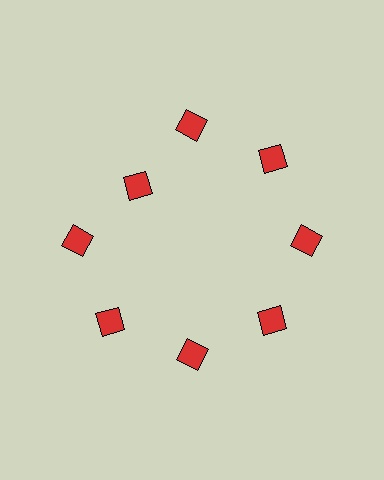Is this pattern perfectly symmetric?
No. The 8 red diamonds are arranged in a ring, but one element near the 10 o'clock position is pulled inward toward the center, breaking the 8-fold rotational symmetry.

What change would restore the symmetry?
The symmetry would be restored by moving it outward, back onto the ring so that all 8 diamonds sit at equal angles and equal distance from the center.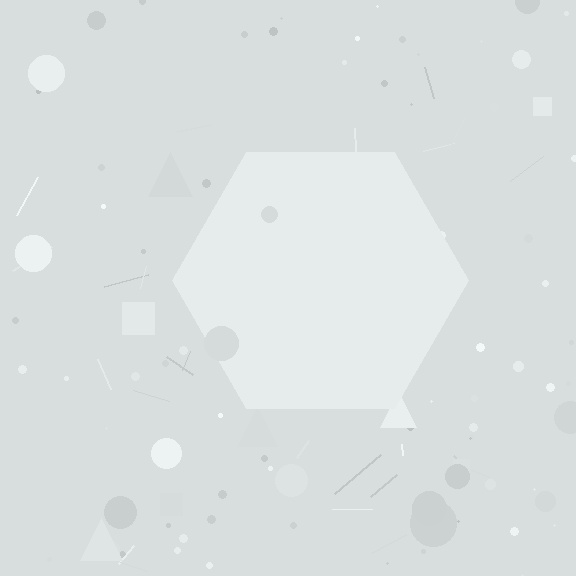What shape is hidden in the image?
A hexagon is hidden in the image.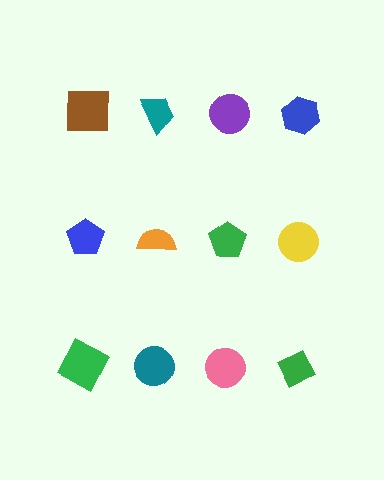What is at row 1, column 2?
A teal trapezoid.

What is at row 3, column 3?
A pink circle.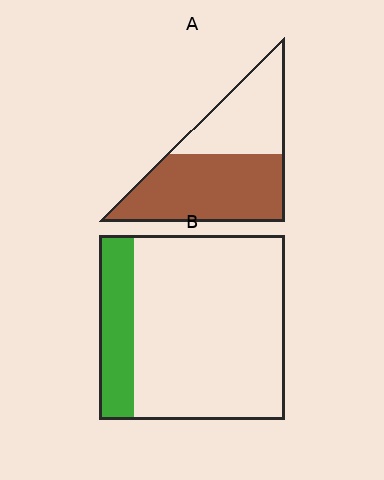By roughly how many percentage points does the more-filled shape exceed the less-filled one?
By roughly 40 percentage points (A over B).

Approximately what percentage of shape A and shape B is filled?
A is approximately 60% and B is approximately 20%.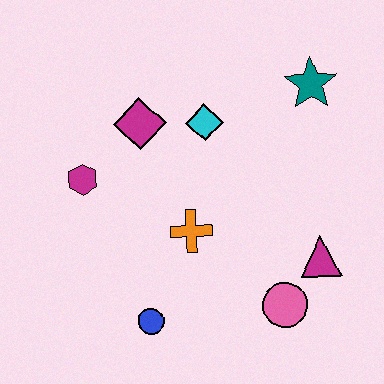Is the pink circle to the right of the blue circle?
Yes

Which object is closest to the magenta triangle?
The pink circle is closest to the magenta triangle.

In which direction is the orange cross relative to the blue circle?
The orange cross is above the blue circle.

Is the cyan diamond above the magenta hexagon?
Yes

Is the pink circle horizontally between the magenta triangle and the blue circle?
Yes